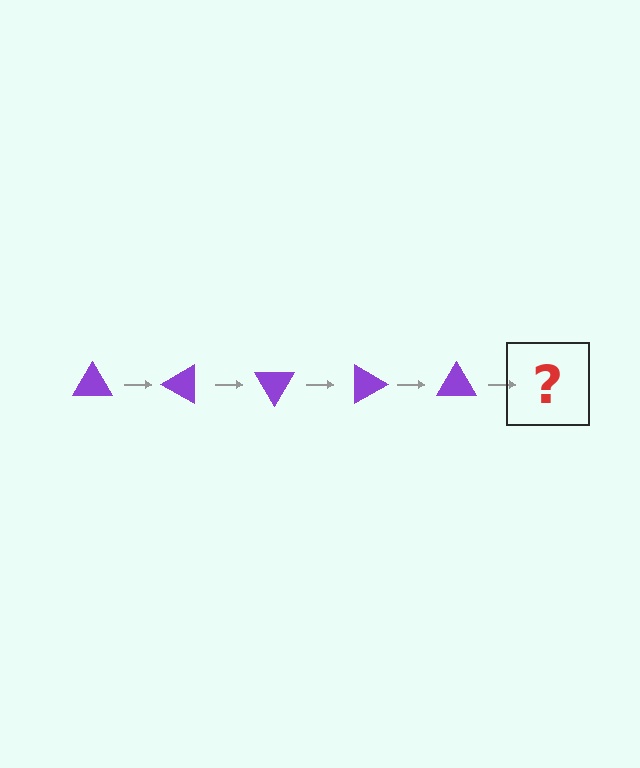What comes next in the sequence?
The next element should be a purple triangle rotated 150 degrees.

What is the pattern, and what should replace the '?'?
The pattern is that the triangle rotates 30 degrees each step. The '?' should be a purple triangle rotated 150 degrees.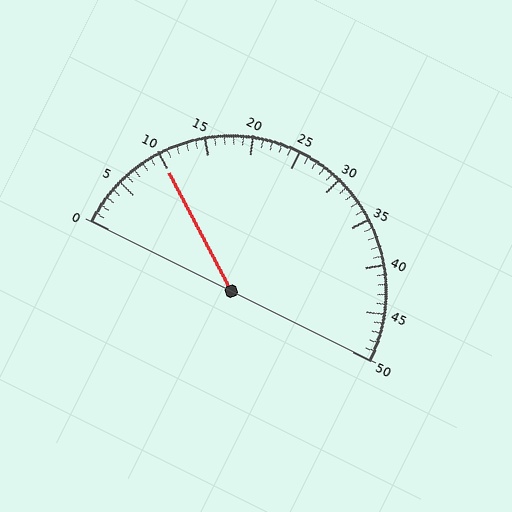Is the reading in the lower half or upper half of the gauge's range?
The reading is in the lower half of the range (0 to 50).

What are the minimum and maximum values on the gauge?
The gauge ranges from 0 to 50.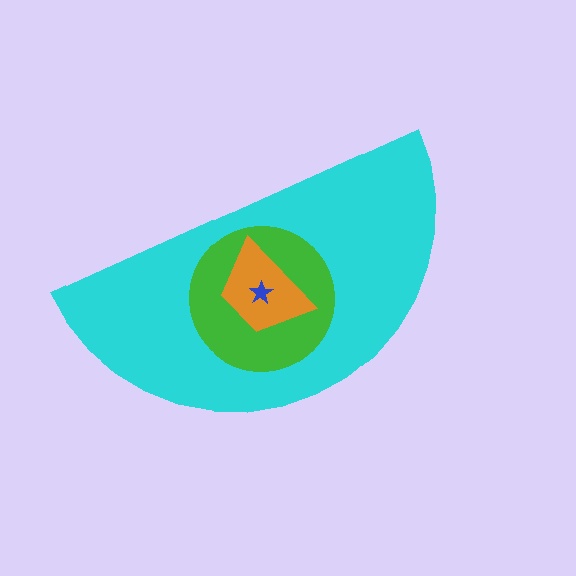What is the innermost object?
The blue star.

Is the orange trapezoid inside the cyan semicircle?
Yes.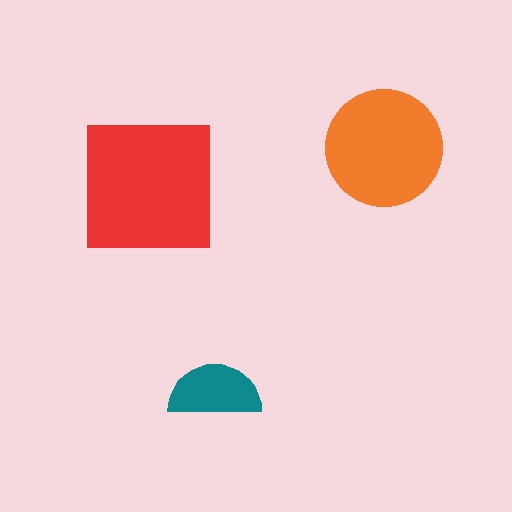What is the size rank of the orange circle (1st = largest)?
2nd.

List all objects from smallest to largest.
The teal semicircle, the orange circle, the red square.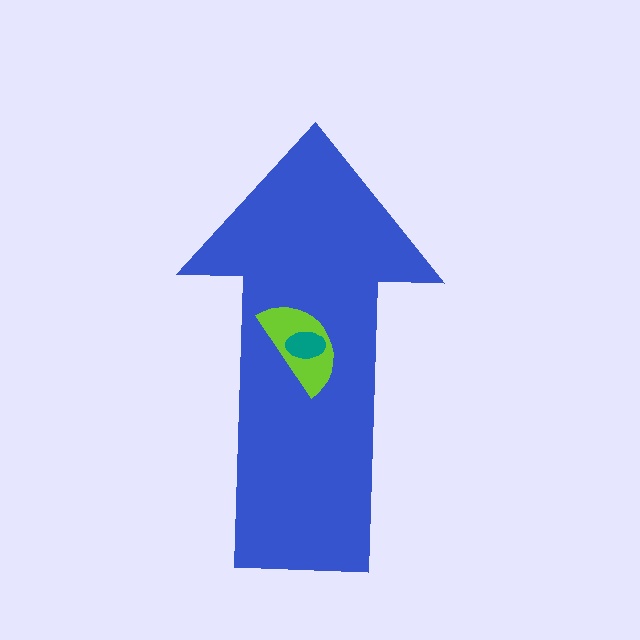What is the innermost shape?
The teal ellipse.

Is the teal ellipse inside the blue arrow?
Yes.